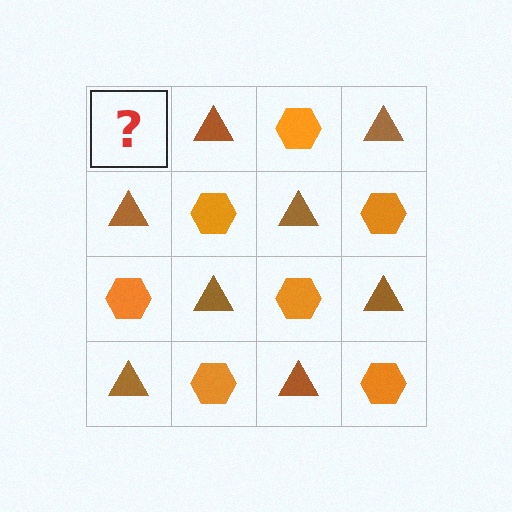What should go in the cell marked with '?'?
The missing cell should contain an orange hexagon.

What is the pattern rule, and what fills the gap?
The rule is that it alternates orange hexagon and brown triangle in a checkerboard pattern. The gap should be filled with an orange hexagon.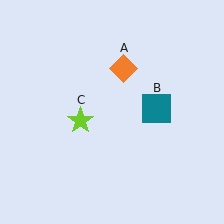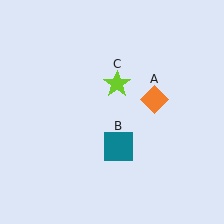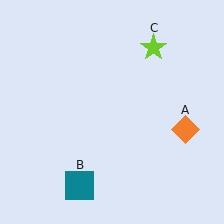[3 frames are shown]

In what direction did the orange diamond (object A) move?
The orange diamond (object A) moved down and to the right.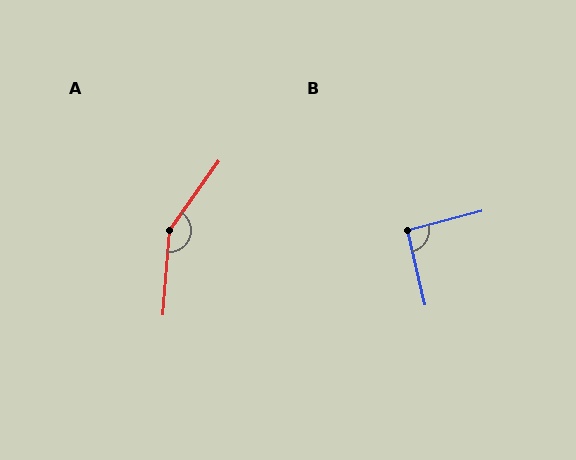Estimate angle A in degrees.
Approximately 148 degrees.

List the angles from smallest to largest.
B (92°), A (148°).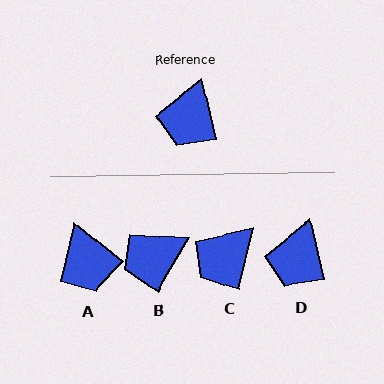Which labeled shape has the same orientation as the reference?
D.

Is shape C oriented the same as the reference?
No, it is off by about 26 degrees.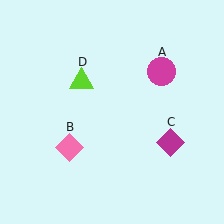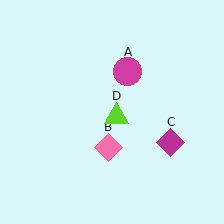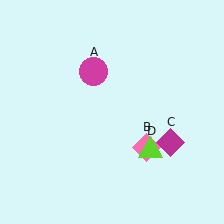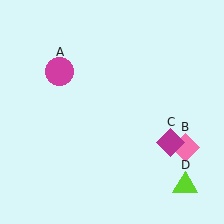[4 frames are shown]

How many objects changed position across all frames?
3 objects changed position: magenta circle (object A), pink diamond (object B), lime triangle (object D).